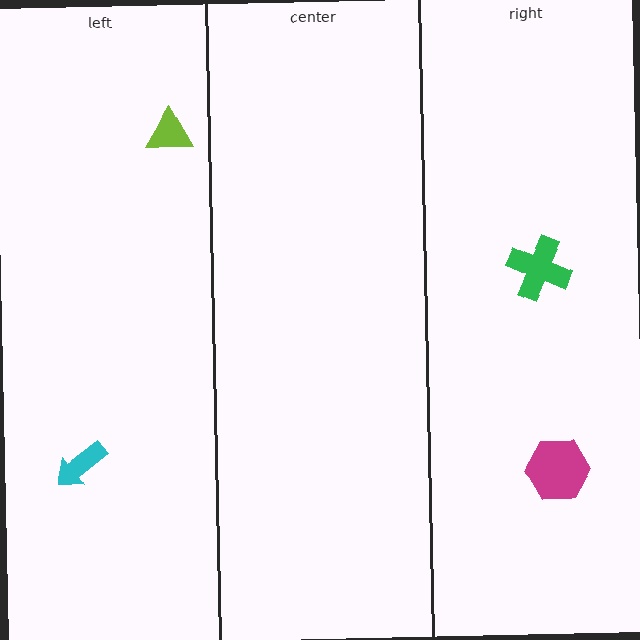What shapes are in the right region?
The magenta hexagon, the green cross.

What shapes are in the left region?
The cyan arrow, the lime triangle.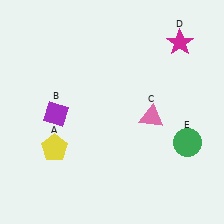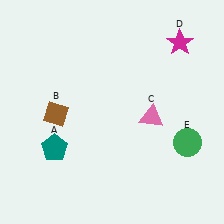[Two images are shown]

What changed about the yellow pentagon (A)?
In Image 1, A is yellow. In Image 2, it changed to teal.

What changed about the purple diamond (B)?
In Image 1, B is purple. In Image 2, it changed to brown.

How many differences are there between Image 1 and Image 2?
There are 2 differences between the two images.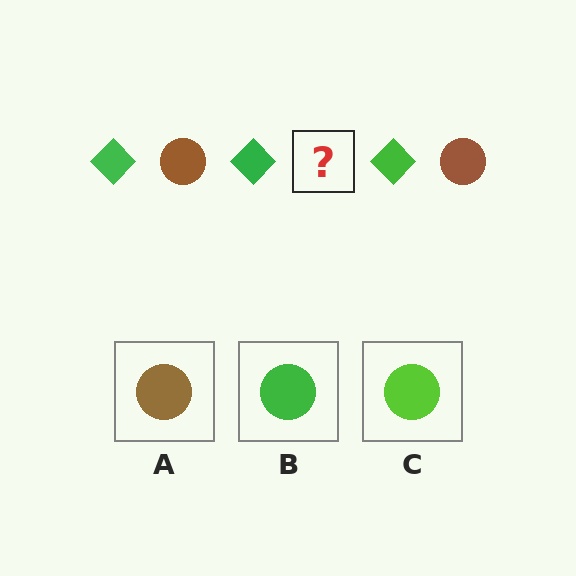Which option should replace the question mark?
Option A.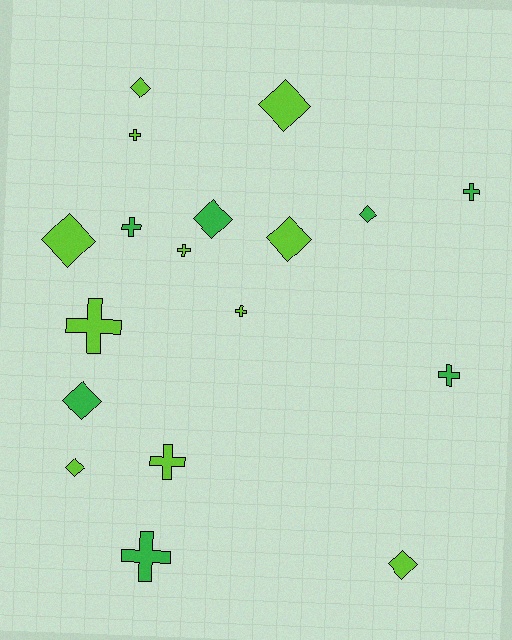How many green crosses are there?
There are 4 green crosses.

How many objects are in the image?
There are 18 objects.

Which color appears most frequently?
Lime, with 11 objects.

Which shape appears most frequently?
Diamond, with 9 objects.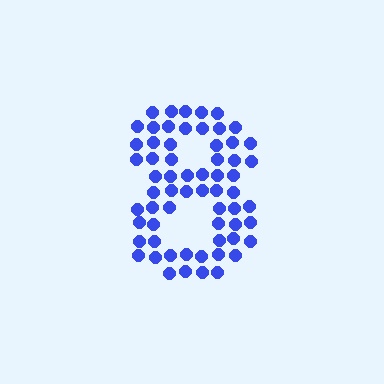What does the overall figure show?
The overall figure shows the digit 8.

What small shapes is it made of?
It is made of small circles.